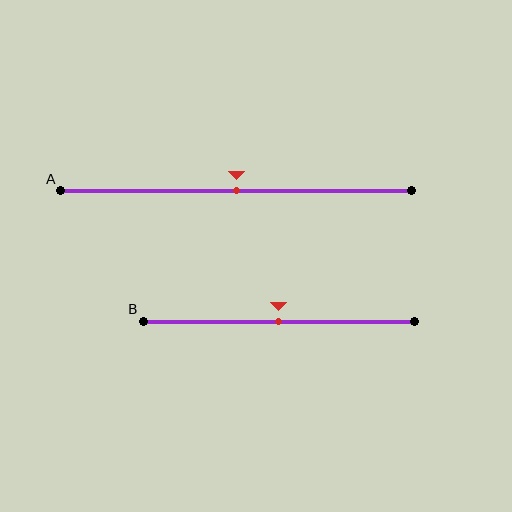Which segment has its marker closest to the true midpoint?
Segment A has its marker closest to the true midpoint.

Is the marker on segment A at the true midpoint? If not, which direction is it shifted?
Yes, the marker on segment A is at the true midpoint.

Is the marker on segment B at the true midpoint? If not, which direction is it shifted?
Yes, the marker on segment B is at the true midpoint.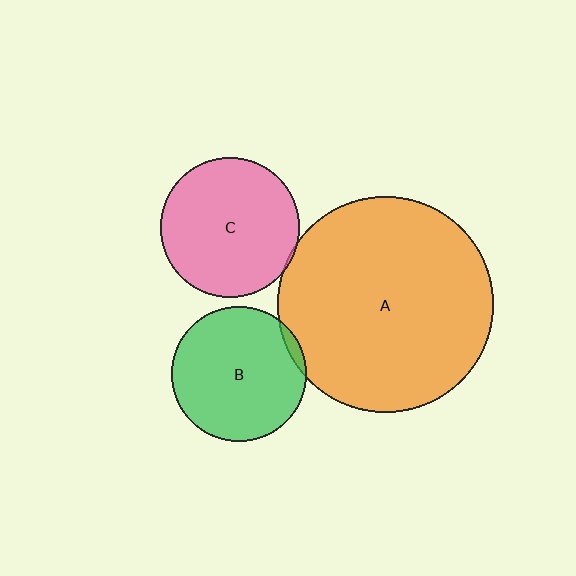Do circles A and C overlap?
Yes.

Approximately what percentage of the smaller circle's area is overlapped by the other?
Approximately 5%.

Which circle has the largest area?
Circle A (orange).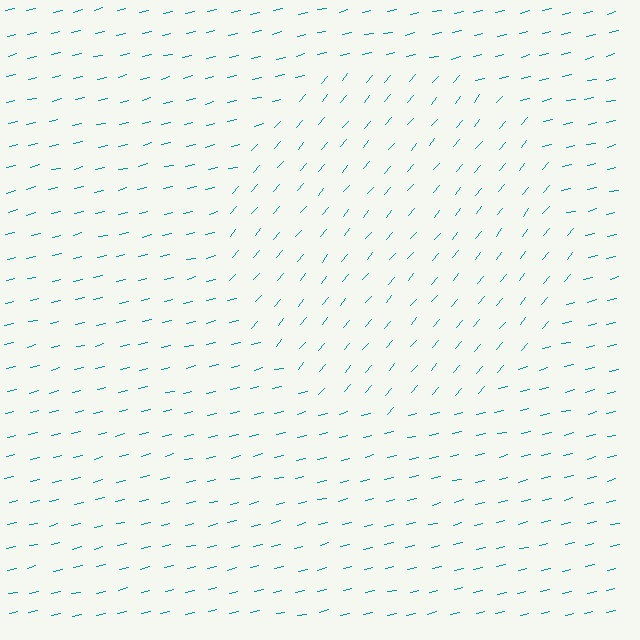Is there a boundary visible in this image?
Yes, there is a texture boundary formed by a change in line orientation.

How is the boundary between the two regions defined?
The boundary is defined purely by a change in line orientation (approximately 36 degrees difference). All lines are the same color and thickness.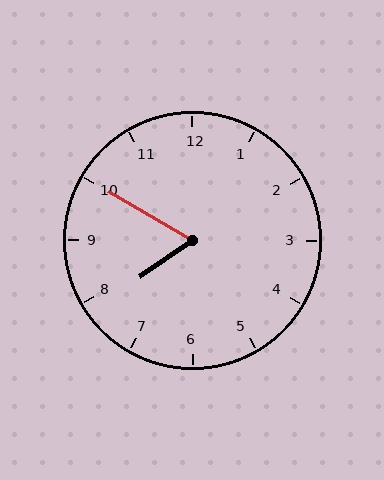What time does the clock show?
7:50.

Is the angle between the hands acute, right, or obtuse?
It is acute.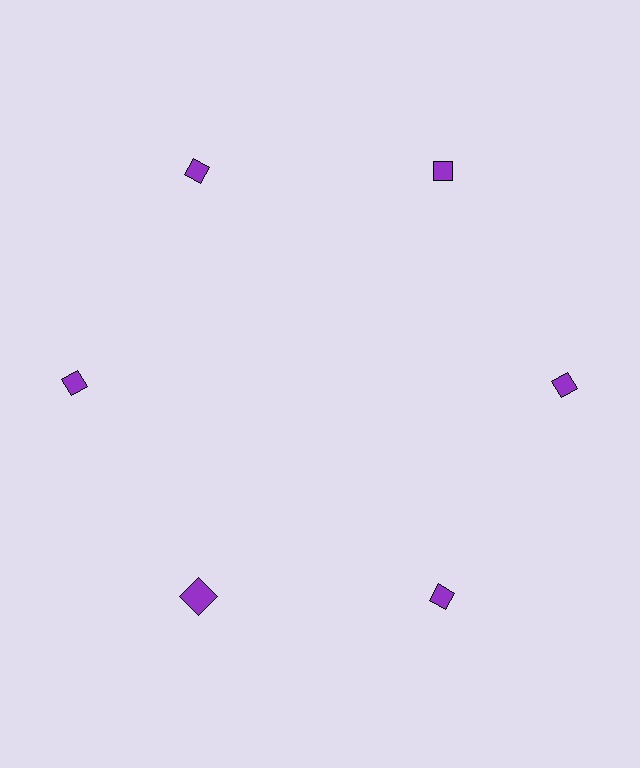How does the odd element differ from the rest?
It has a different shape: square instead of diamond.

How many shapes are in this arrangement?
There are 6 shapes arranged in a ring pattern.